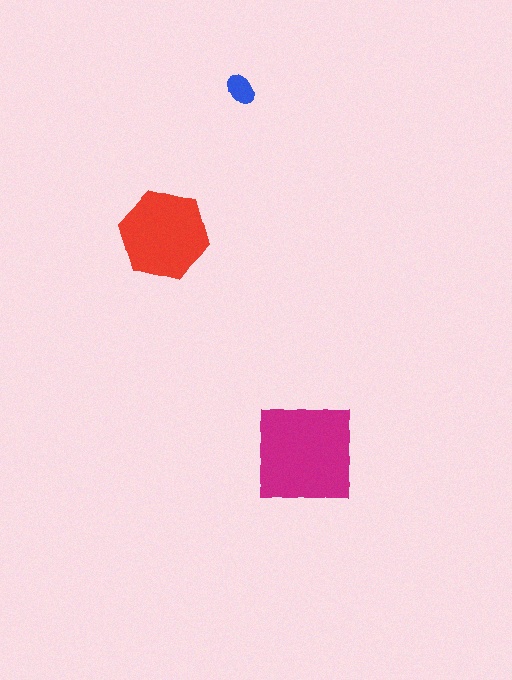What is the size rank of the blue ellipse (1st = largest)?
3rd.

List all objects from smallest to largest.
The blue ellipse, the red hexagon, the magenta square.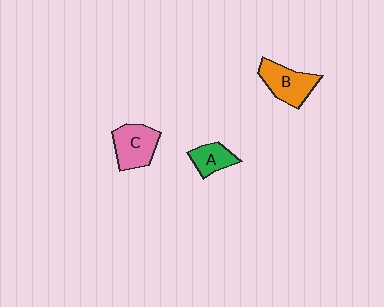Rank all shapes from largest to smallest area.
From largest to smallest: C (pink), B (orange), A (green).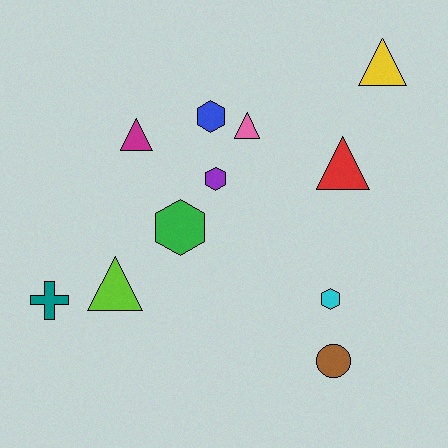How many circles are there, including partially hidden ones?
There is 1 circle.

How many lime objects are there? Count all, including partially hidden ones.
There is 1 lime object.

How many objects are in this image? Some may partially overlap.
There are 11 objects.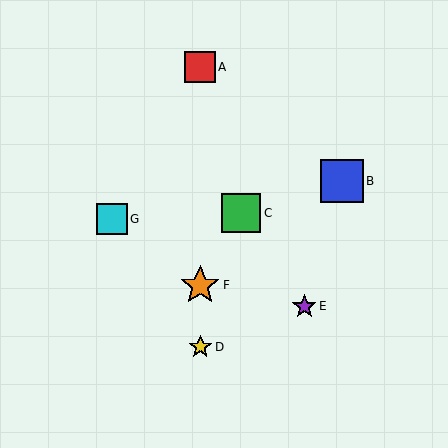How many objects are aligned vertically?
3 objects (A, D, F) are aligned vertically.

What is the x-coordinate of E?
Object E is at x≈304.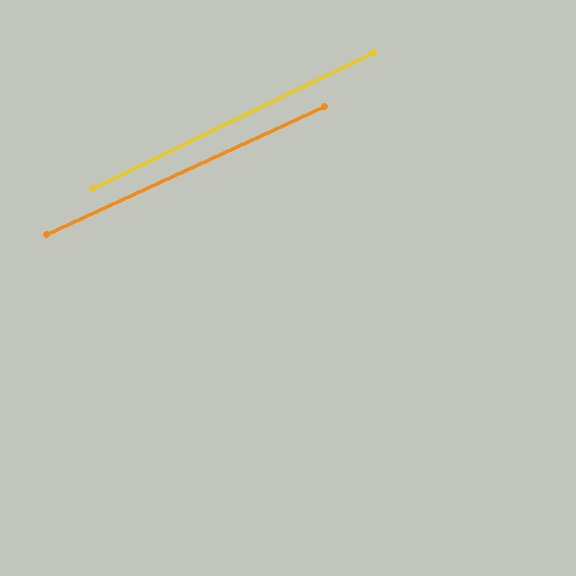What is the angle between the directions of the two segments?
Approximately 1 degree.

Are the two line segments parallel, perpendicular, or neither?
Parallel — their directions differ by only 1.1°.